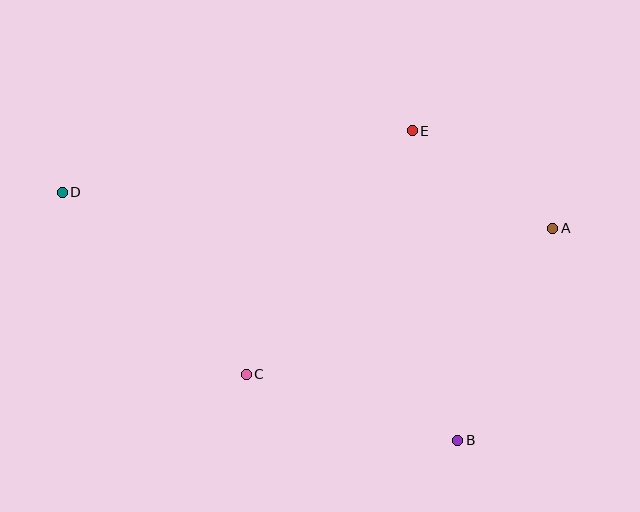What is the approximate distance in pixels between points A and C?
The distance between A and C is approximately 339 pixels.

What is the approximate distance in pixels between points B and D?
The distance between B and D is approximately 467 pixels.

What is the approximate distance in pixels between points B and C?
The distance between B and C is approximately 222 pixels.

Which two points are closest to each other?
Points A and E are closest to each other.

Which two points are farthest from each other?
Points A and D are farthest from each other.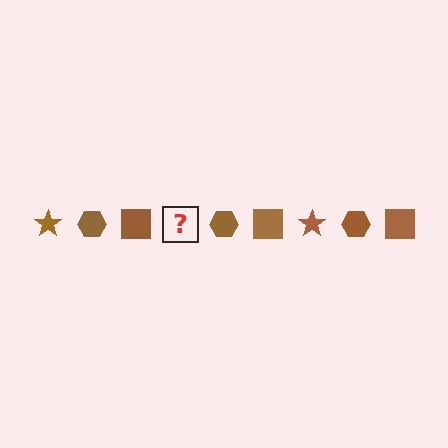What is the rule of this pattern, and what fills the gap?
The rule is that the pattern cycles through star, hexagon, square shapes in brown. The gap should be filled with a brown star.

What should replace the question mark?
The question mark should be replaced with a brown star.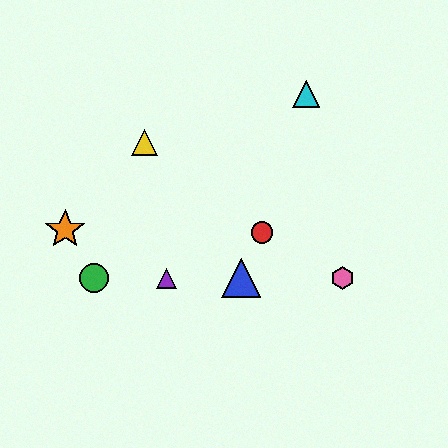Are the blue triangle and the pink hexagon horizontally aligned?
Yes, both are at y≈278.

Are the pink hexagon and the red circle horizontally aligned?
No, the pink hexagon is at y≈278 and the red circle is at y≈232.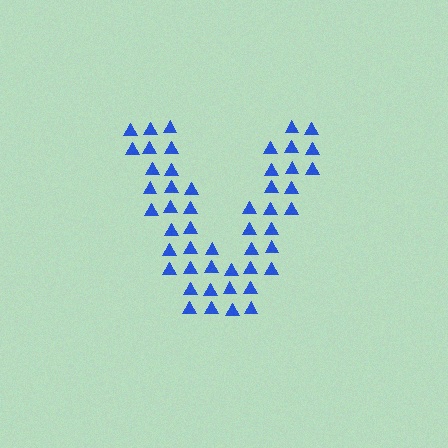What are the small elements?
The small elements are triangles.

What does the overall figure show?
The overall figure shows the letter V.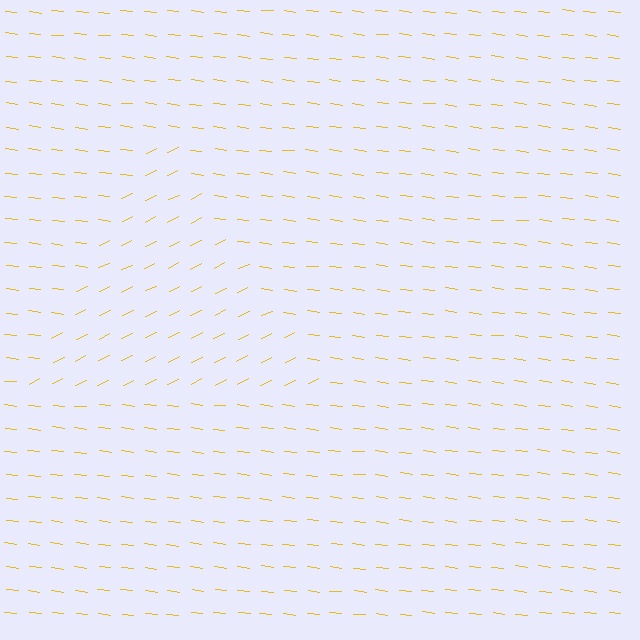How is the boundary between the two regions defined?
The boundary is defined purely by a change in line orientation (approximately 33 degrees difference). All lines are the same color and thickness.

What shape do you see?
I see a triangle.